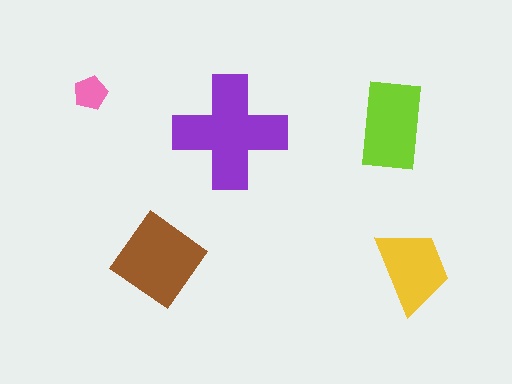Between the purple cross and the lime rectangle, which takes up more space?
The purple cross.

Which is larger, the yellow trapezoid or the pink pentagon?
The yellow trapezoid.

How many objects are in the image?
There are 5 objects in the image.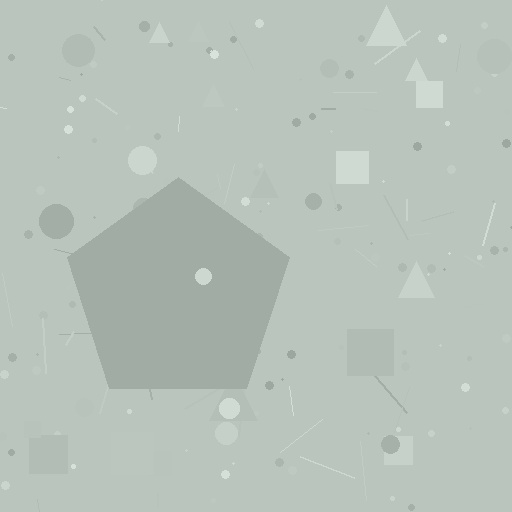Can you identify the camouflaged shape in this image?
The camouflaged shape is a pentagon.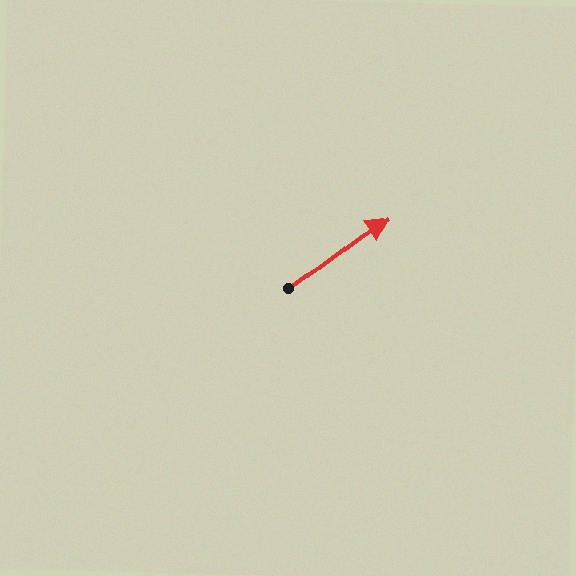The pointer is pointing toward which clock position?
Roughly 2 o'clock.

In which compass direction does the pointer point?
Northeast.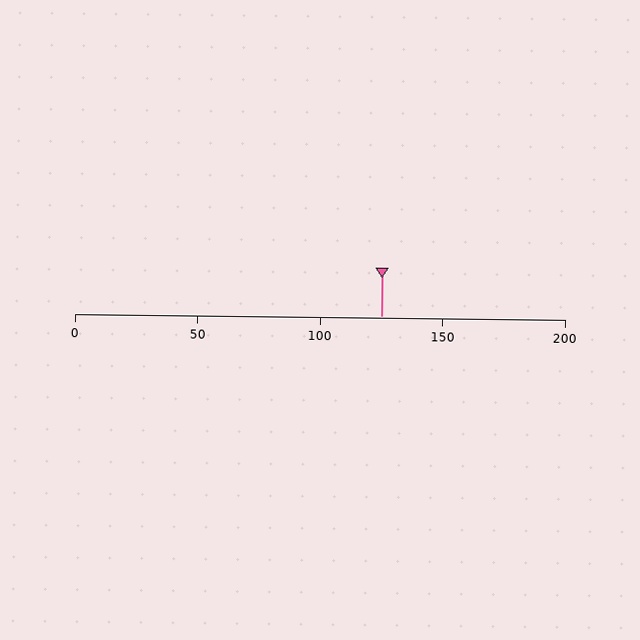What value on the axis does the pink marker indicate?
The marker indicates approximately 125.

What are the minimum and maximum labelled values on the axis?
The axis runs from 0 to 200.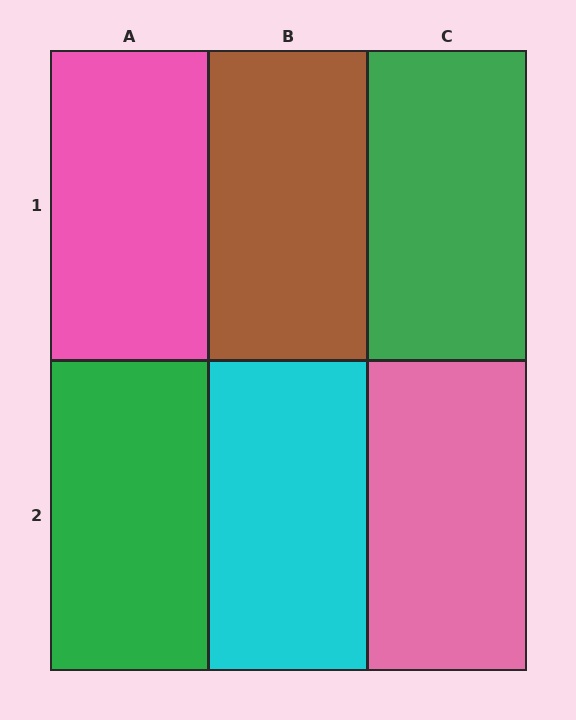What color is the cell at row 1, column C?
Green.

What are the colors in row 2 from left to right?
Green, cyan, pink.